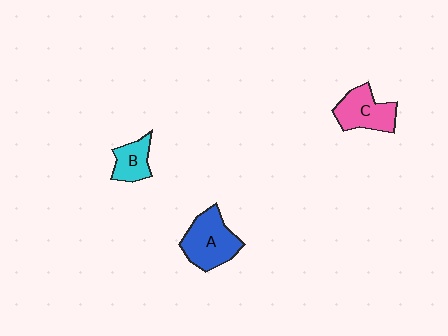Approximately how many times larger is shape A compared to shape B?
Approximately 1.8 times.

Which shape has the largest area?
Shape A (blue).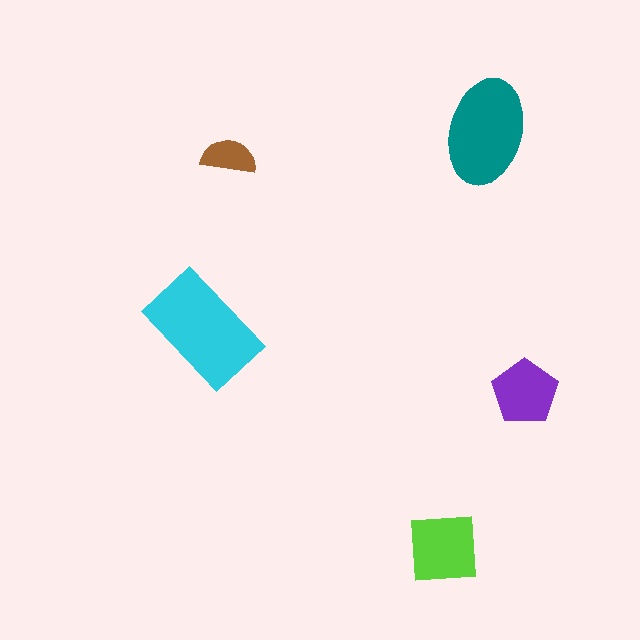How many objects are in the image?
There are 5 objects in the image.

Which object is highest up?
The teal ellipse is topmost.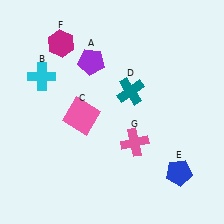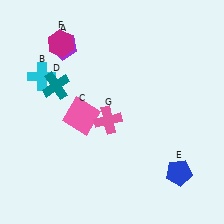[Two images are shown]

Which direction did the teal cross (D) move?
The teal cross (D) moved left.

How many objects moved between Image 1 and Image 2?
3 objects moved between the two images.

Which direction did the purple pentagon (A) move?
The purple pentagon (A) moved left.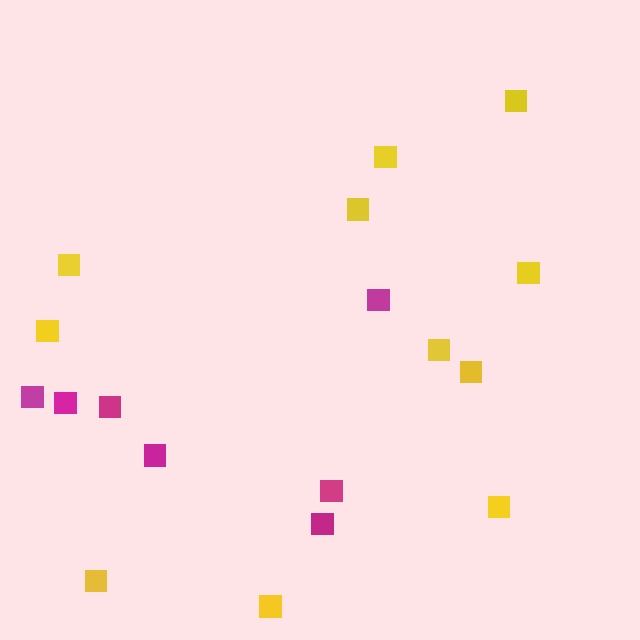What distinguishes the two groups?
There are 2 groups: one group of yellow squares (11) and one group of magenta squares (7).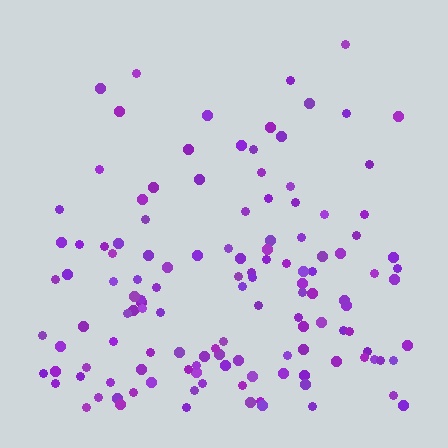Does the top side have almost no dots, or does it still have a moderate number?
Still a moderate number, just noticeably fewer than the bottom.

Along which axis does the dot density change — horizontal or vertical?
Vertical.